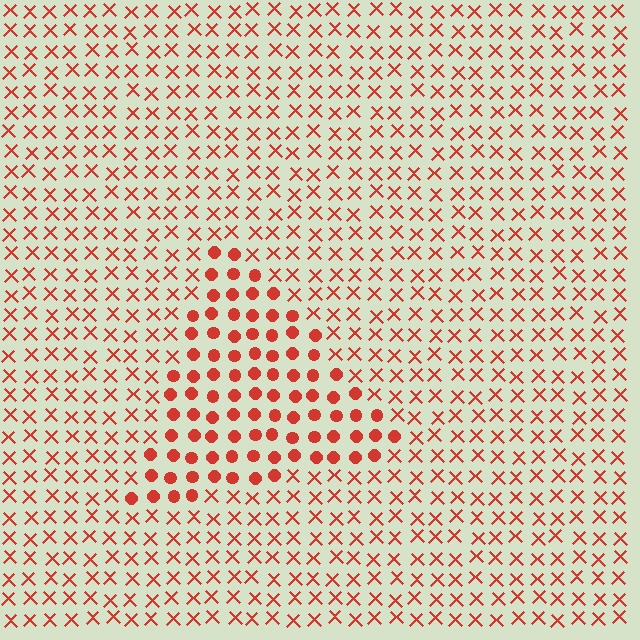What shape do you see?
I see a triangle.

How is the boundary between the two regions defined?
The boundary is defined by a change in element shape: circles inside vs. X marks outside. All elements share the same color and spacing.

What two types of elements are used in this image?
The image uses circles inside the triangle region and X marks outside it.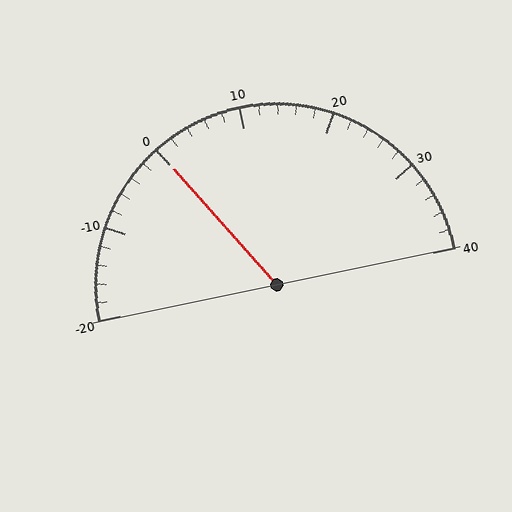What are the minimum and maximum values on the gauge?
The gauge ranges from -20 to 40.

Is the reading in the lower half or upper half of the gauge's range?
The reading is in the lower half of the range (-20 to 40).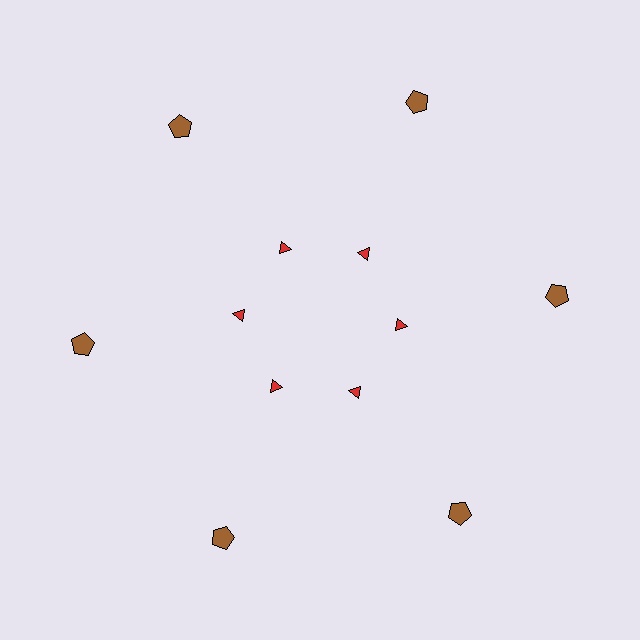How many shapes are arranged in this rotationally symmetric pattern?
There are 12 shapes, arranged in 6 groups of 2.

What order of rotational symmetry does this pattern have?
This pattern has 6-fold rotational symmetry.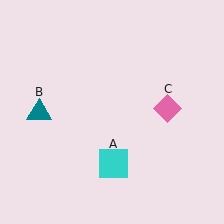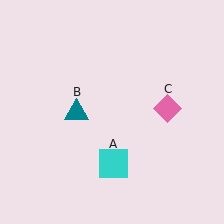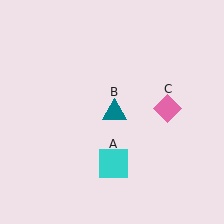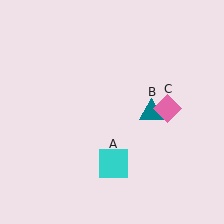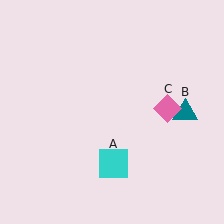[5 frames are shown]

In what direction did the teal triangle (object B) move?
The teal triangle (object B) moved right.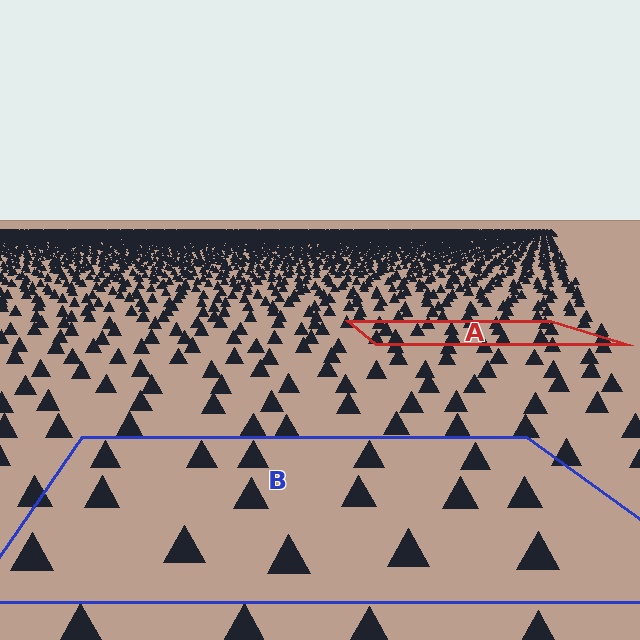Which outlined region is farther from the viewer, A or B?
Region A is farther from the viewer — the texture elements inside it appear smaller and more densely packed.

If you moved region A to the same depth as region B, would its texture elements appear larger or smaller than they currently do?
They would appear larger. At a closer depth, the same texture elements are projected at a bigger on-screen size.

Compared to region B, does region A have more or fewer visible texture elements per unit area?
Region A has more texture elements per unit area — they are packed more densely because it is farther away.